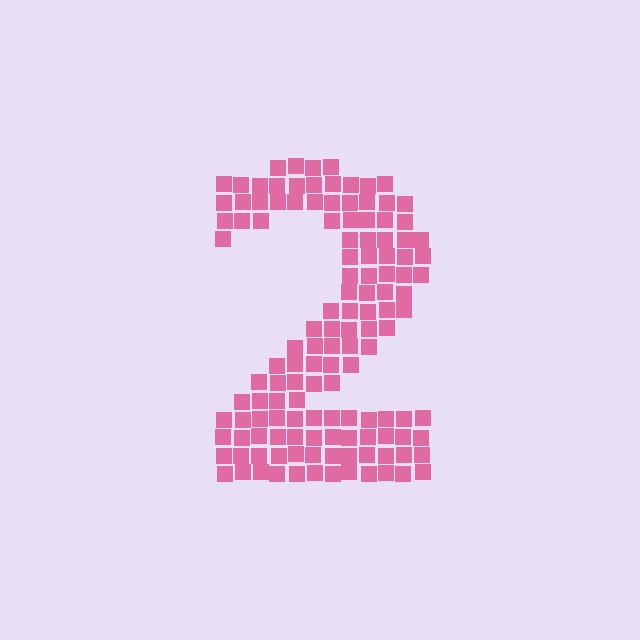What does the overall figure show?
The overall figure shows the digit 2.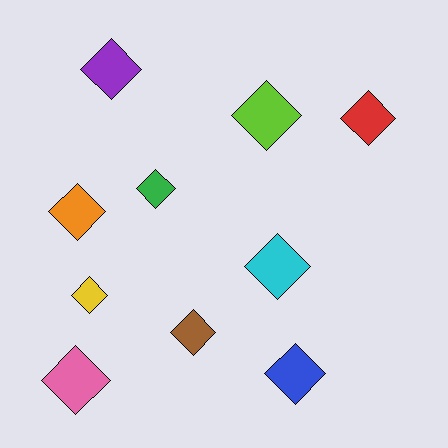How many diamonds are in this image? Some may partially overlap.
There are 10 diamonds.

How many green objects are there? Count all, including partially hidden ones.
There is 1 green object.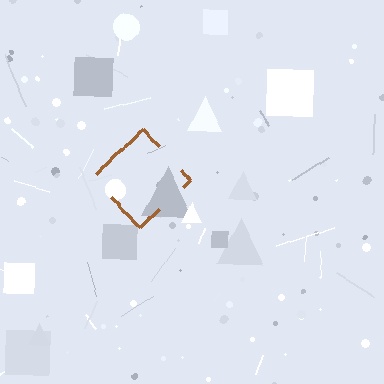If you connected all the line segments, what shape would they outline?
They would outline a diamond.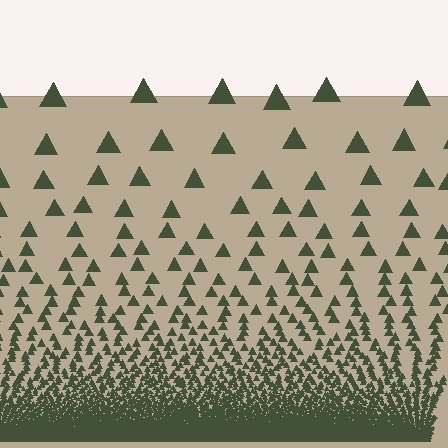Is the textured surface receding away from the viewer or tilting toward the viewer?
The surface appears to tilt toward the viewer. Texture elements get larger and sparser toward the top.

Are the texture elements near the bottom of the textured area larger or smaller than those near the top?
Smaller. The gradient is inverted — elements near the bottom are smaller and denser.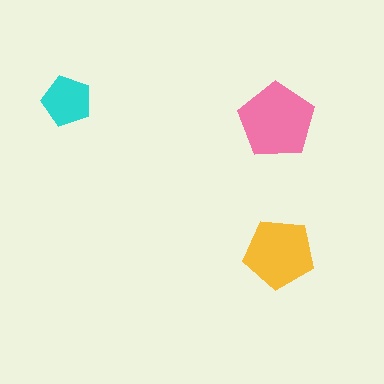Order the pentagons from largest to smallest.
the pink one, the yellow one, the cyan one.